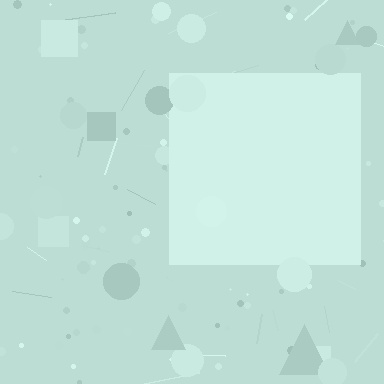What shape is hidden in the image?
A square is hidden in the image.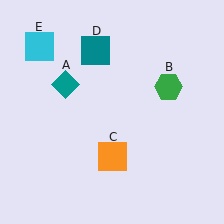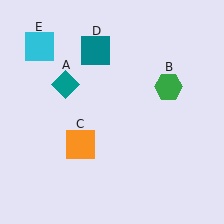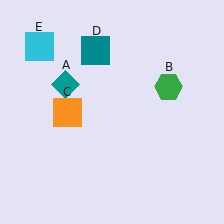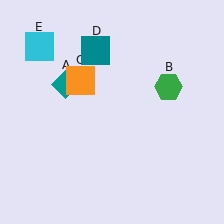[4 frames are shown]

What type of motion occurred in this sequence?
The orange square (object C) rotated clockwise around the center of the scene.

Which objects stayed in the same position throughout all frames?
Teal diamond (object A) and green hexagon (object B) and teal square (object D) and cyan square (object E) remained stationary.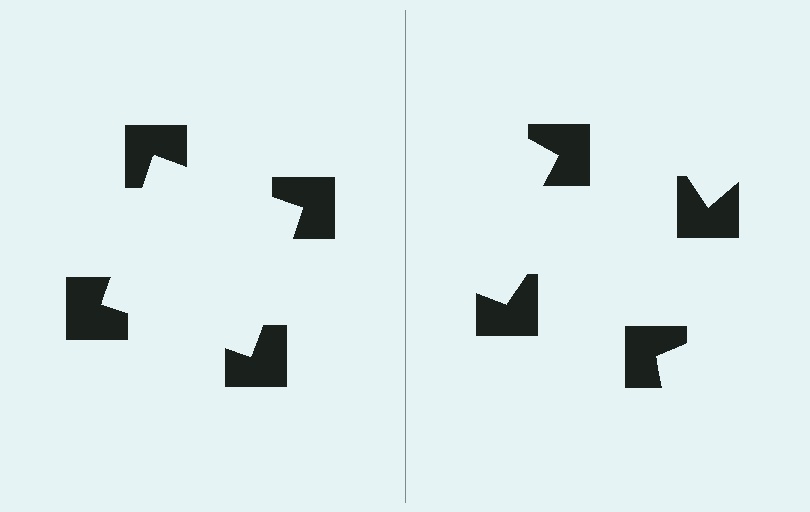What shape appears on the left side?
An illusory square.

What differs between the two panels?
The notched squares are positioned identically on both sides; only the wedge orientations differ. On the left they align to a square; on the right they are misaligned.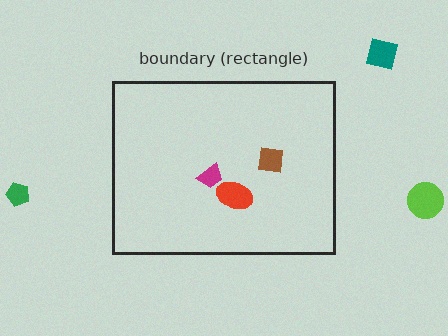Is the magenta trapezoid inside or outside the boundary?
Inside.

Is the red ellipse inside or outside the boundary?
Inside.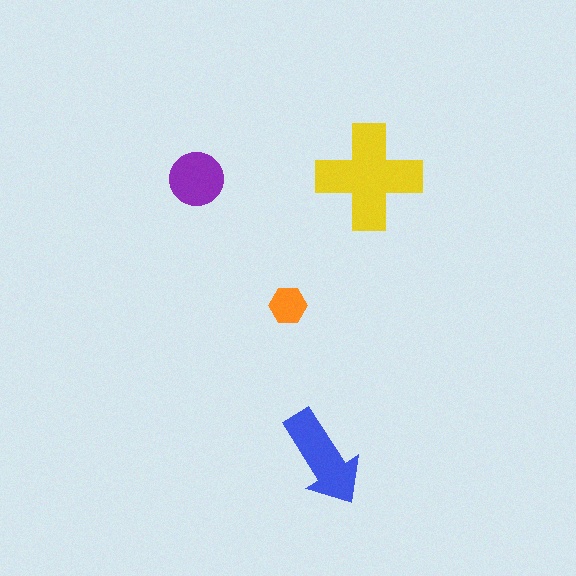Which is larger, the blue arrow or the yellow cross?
The yellow cross.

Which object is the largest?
The yellow cross.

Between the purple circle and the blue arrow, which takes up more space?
The blue arrow.